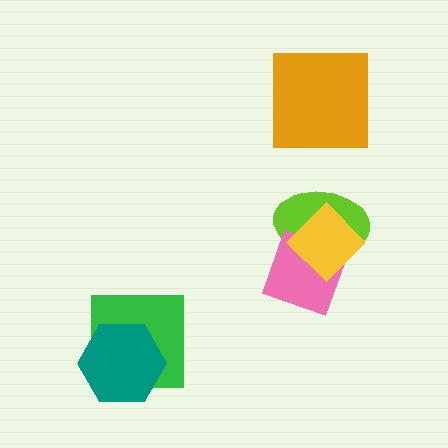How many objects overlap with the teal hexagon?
1 object overlaps with the teal hexagon.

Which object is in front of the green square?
The teal hexagon is in front of the green square.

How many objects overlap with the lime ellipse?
2 objects overlap with the lime ellipse.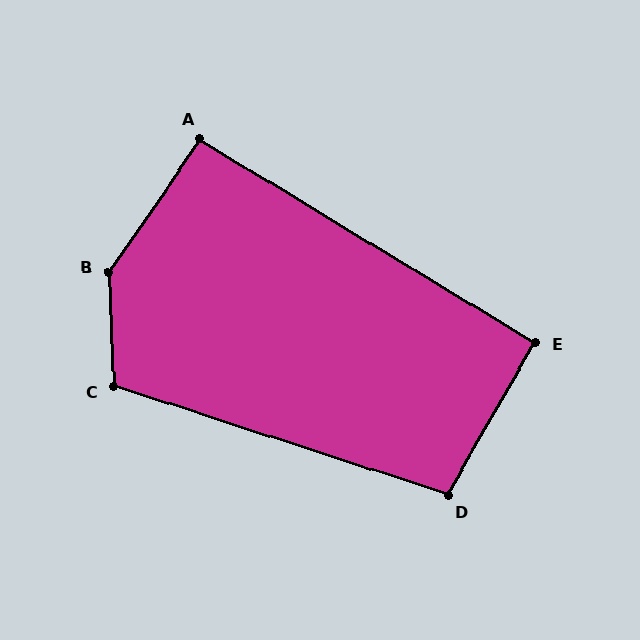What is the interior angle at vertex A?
Approximately 93 degrees (approximately right).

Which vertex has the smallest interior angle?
E, at approximately 91 degrees.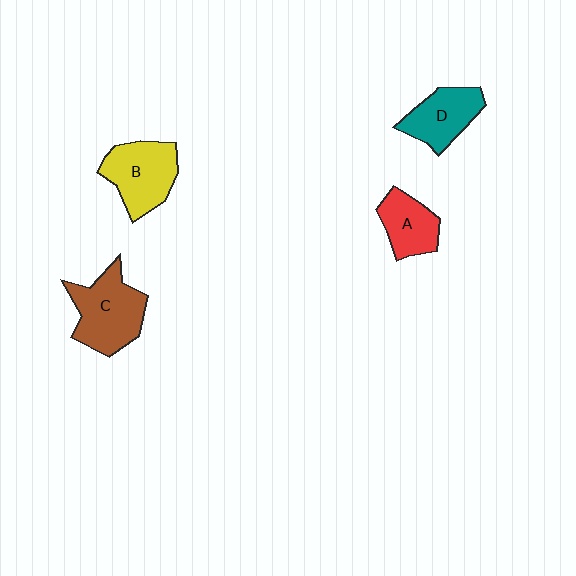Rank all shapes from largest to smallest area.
From largest to smallest: C (brown), B (yellow), D (teal), A (red).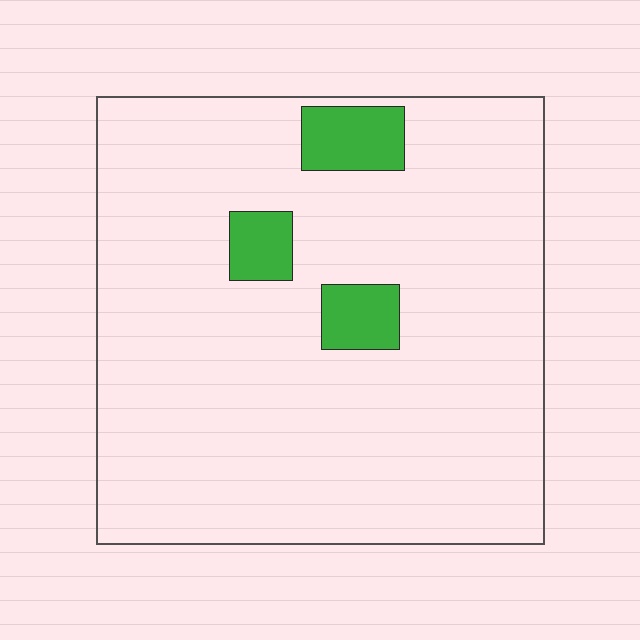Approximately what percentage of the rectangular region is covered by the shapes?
Approximately 10%.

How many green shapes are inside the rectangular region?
3.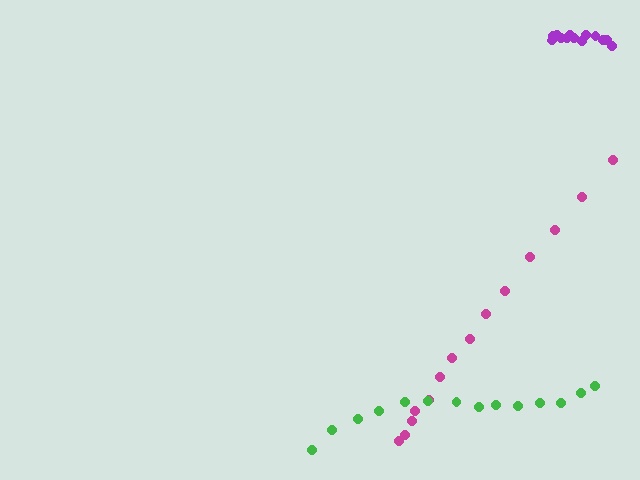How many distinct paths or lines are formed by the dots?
There are 3 distinct paths.